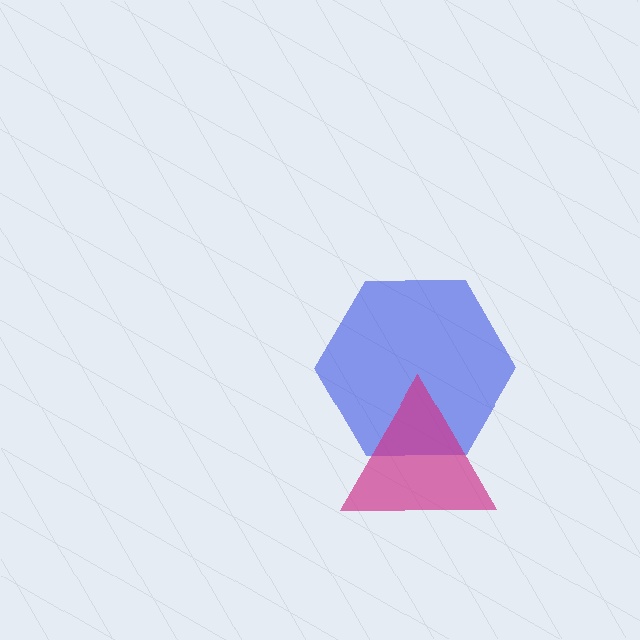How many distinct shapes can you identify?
There are 2 distinct shapes: a blue hexagon, a magenta triangle.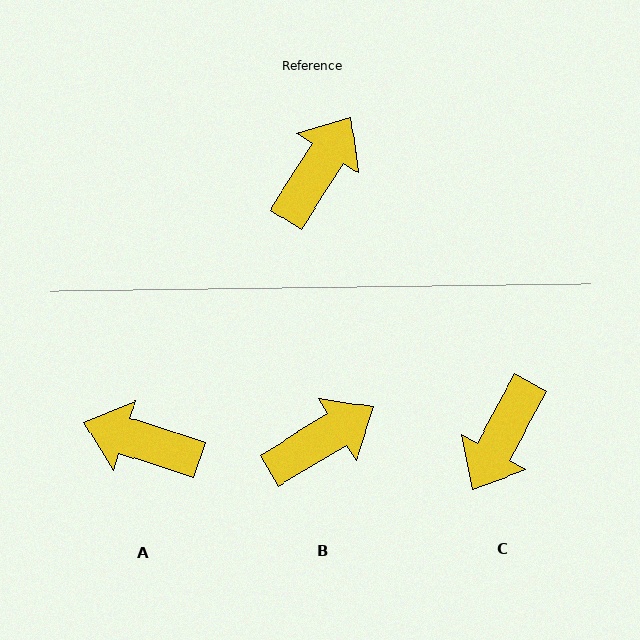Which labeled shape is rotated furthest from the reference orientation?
C, about 176 degrees away.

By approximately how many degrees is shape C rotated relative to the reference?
Approximately 176 degrees clockwise.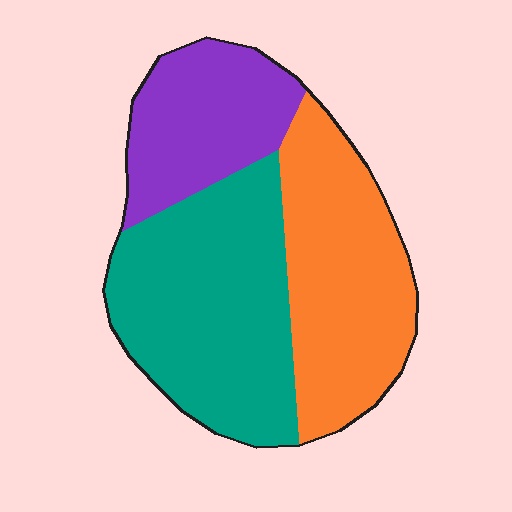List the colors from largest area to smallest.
From largest to smallest: teal, orange, purple.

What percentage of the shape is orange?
Orange covers about 35% of the shape.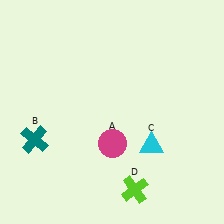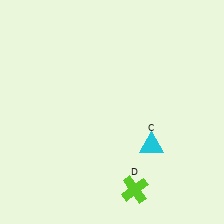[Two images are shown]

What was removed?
The teal cross (B), the magenta circle (A) were removed in Image 2.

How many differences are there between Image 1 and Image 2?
There are 2 differences between the two images.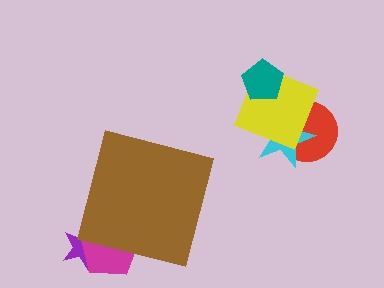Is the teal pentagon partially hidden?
No, the teal pentagon is fully visible.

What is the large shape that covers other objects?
A brown square.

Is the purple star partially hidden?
Yes, the purple star is partially hidden behind the brown square.